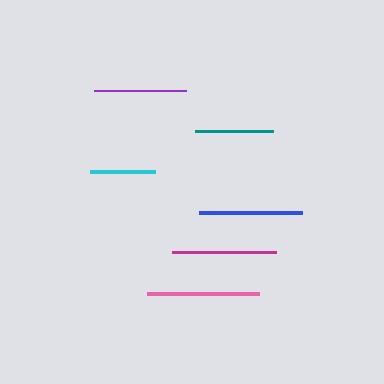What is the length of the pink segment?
The pink segment is approximately 112 pixels long.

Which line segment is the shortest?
The cyan line is the shortest at approximately 65 pixels.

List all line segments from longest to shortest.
From longest to shortest: pink, magenta, blue, purple, teal, cyan.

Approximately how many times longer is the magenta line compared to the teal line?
The magenta line is approximately 1.3 times the length of the teal line.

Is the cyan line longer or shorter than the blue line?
The blue line is longer than the cyan line.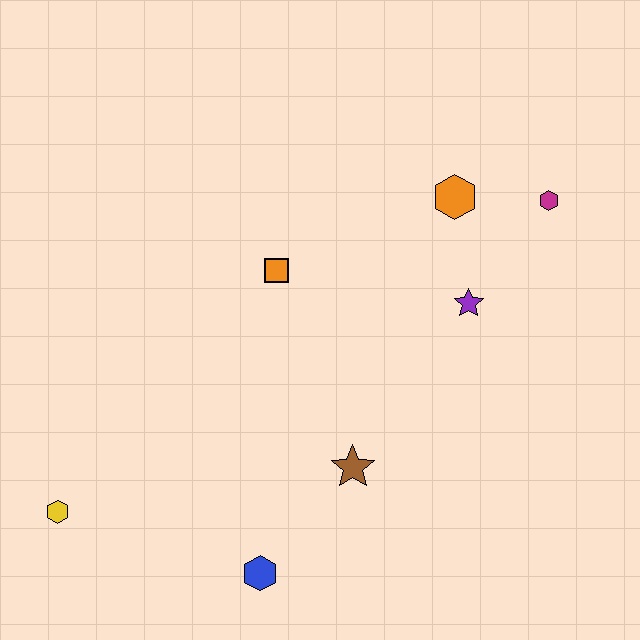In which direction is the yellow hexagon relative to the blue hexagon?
The yellow hexagon is to the left of the blue hexagon.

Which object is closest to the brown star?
The blue hexagon is closest to the brown star.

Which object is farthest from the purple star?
The yellow hexagon is farthest from the purple star.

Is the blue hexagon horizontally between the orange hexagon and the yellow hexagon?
Yes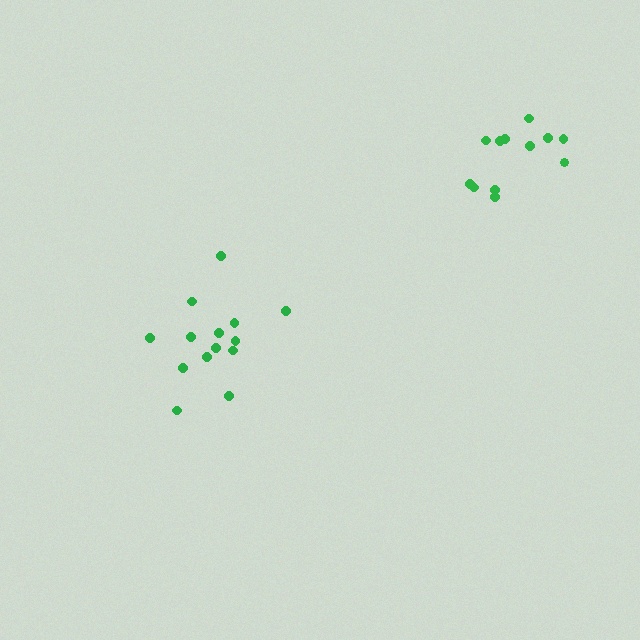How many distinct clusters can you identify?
There are 2 distinct clusters.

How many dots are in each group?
Group 1: 14 dots, Group 2: 12 dots (26 total).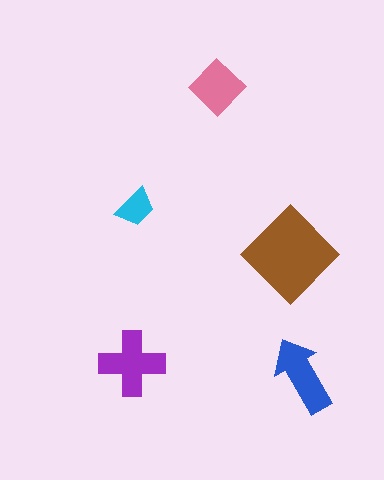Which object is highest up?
The pink diamond is topmost.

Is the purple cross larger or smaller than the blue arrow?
Larger.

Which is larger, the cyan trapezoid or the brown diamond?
The brown diamond.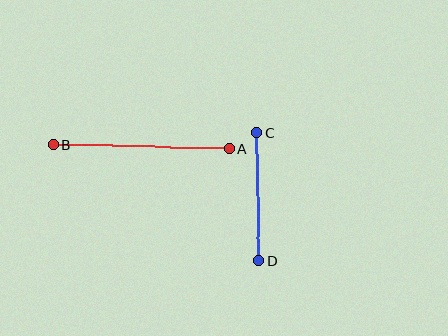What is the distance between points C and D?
The distance is approximately 128 pixels.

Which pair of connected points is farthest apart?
Points A and B are farthest apart.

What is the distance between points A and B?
The distance is approximately 176 pixels.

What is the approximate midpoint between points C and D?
The midpoint is at approximately (258, 197) pixels.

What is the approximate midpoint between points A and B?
The midpoint is at approximately (141, 147) pixels.